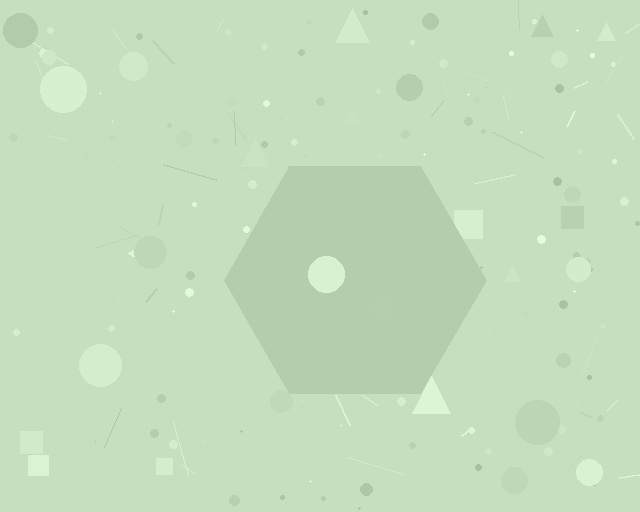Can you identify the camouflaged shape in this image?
The camouflaged shape is a hexagon.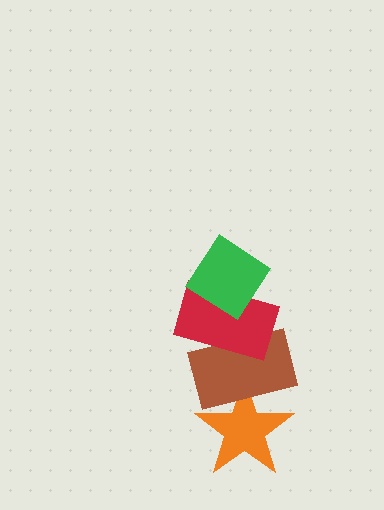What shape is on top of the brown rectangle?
The red rectangle is on top of the brown rectangle.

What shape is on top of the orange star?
The brown rectangle is on top of the orange star.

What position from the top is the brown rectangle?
The brown rectangle is 3rd from the top.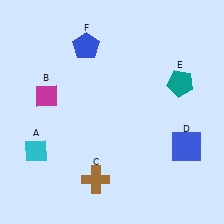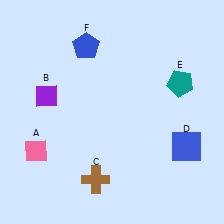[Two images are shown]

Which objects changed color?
A changed from cyan to pink. B changed from magenta to purple.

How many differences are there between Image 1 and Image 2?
There are 2 differences between the two images.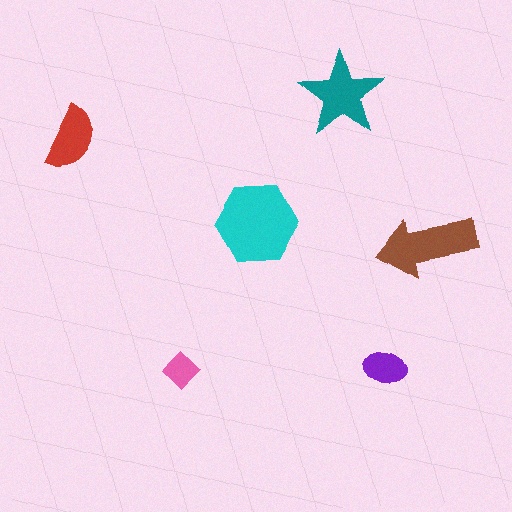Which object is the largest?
The cyan hexagon.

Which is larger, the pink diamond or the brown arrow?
The brown arrow.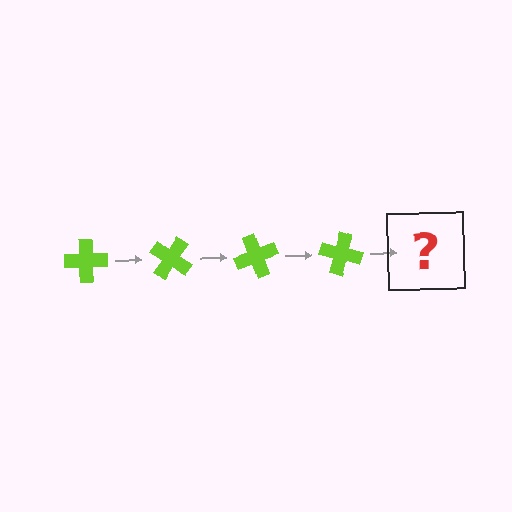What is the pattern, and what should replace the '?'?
The pattern is that the cross rotates 35 degrees each step. The '?' should be a lime cross rotated 140 degrees.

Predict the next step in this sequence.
The next step is a lime cross rotated 140 degrees.